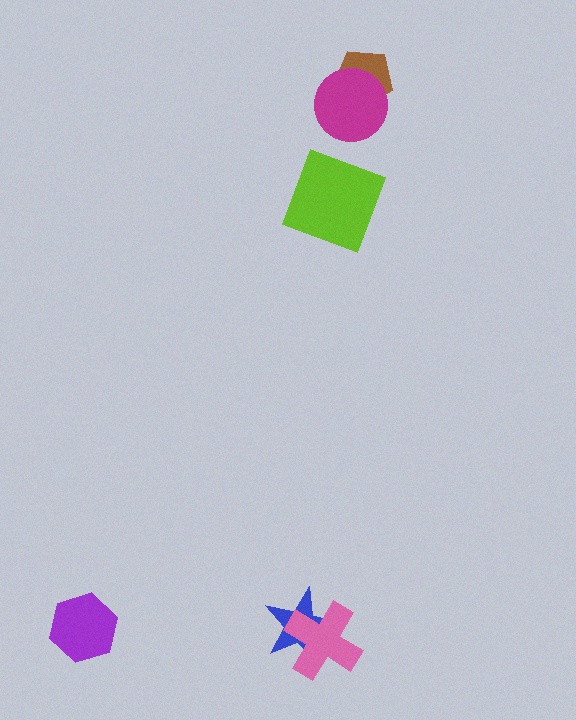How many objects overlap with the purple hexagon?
0 objects overlap with the purple hexagon.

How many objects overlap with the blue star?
1 object overlaps with the blue star.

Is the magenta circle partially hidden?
No, no other shape covers it.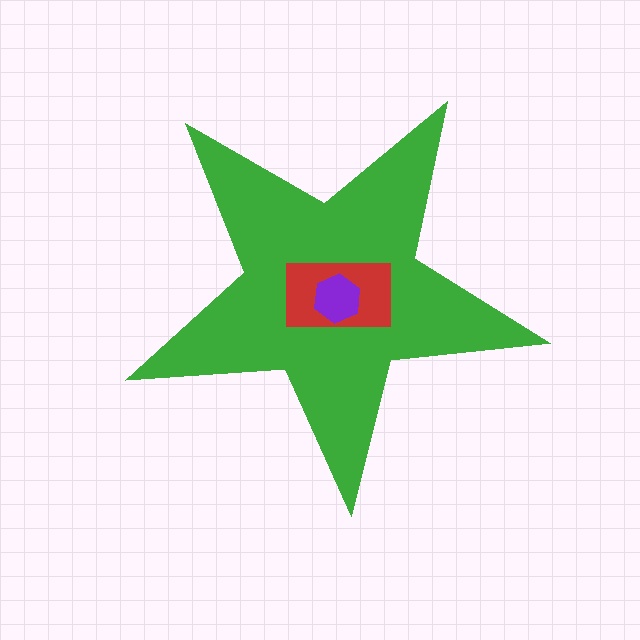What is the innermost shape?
The purple hexagon.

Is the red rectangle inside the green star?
Yes.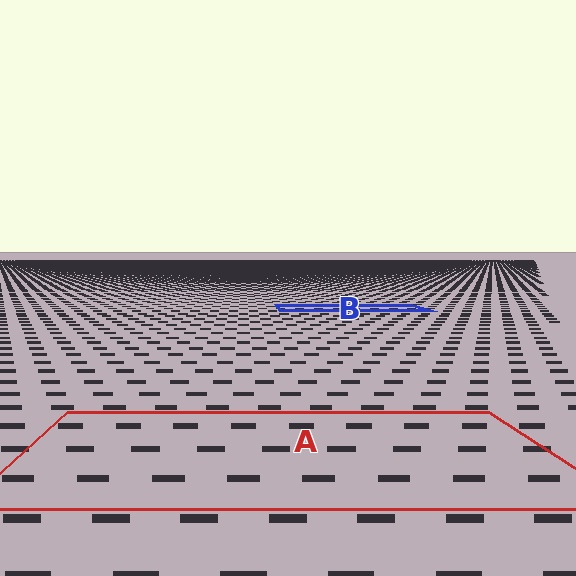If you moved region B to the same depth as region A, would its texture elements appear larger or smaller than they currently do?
They would appear larger. At a closer depth, the same texture elements are projected at a bigger on-screen size.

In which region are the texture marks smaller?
The texture marks are smaller in region B, because it is farther away.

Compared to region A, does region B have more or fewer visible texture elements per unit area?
Region B has more texture elements per unit area — they are packed more densely because it is farther away.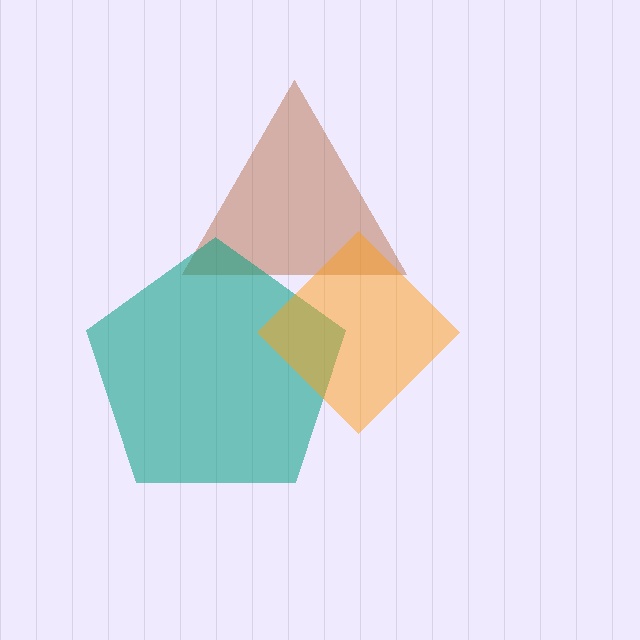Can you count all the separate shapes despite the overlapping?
Yes, there are 3 separate shapes.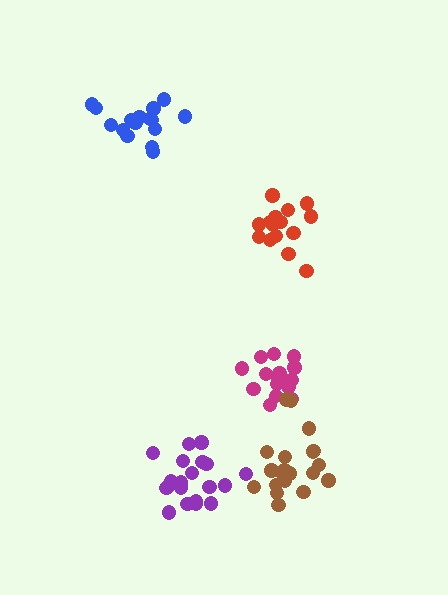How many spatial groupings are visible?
There are 5 spatial groupings.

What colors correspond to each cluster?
The clusters are colored: magenta, blue, purple, red, brown.